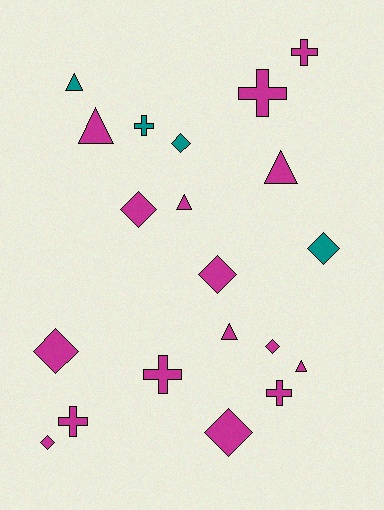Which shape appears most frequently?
Diamond, with 8 objects.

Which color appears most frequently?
Magenta, with 16 objects.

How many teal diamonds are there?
There are 2 teal diamonds.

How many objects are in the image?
There are 20 objects.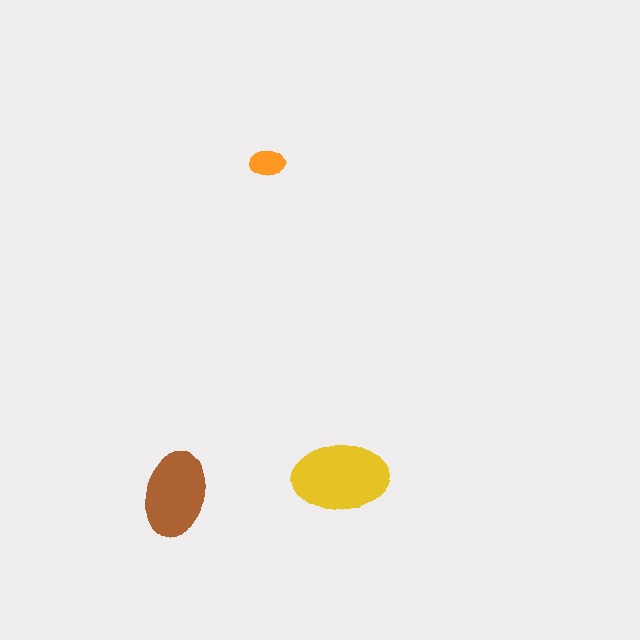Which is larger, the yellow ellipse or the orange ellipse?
The yellow one.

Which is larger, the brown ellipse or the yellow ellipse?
The yellow one.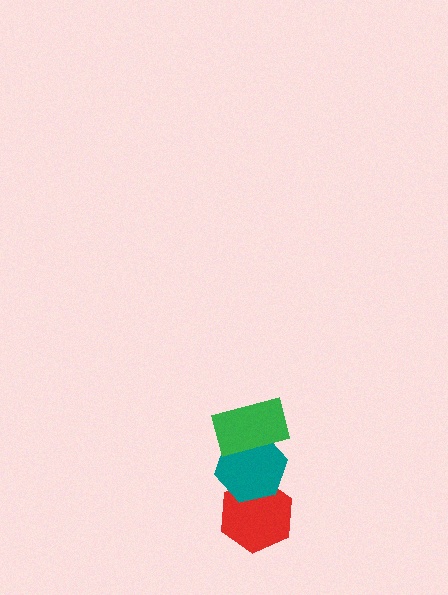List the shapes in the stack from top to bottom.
From top to bottom: the green rectangle, the teal hexagon, the red hexagon.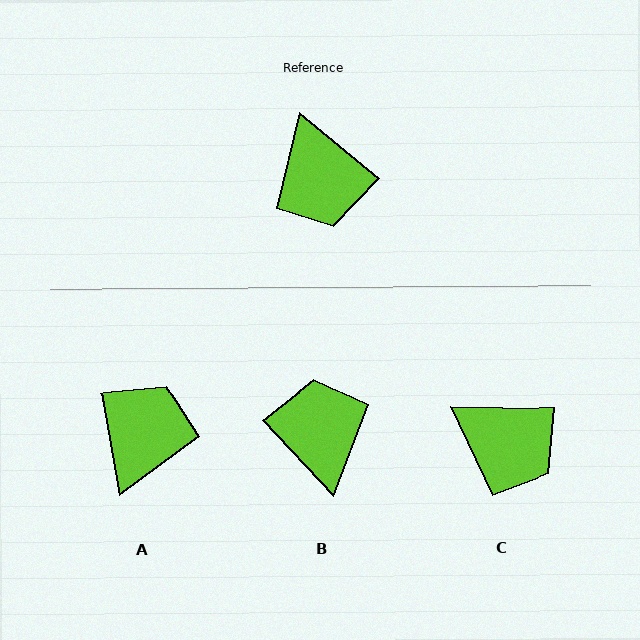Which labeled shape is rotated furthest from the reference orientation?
B, about 172 degrees away.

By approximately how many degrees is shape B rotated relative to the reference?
Approximately 172 degrees counter-clockwise.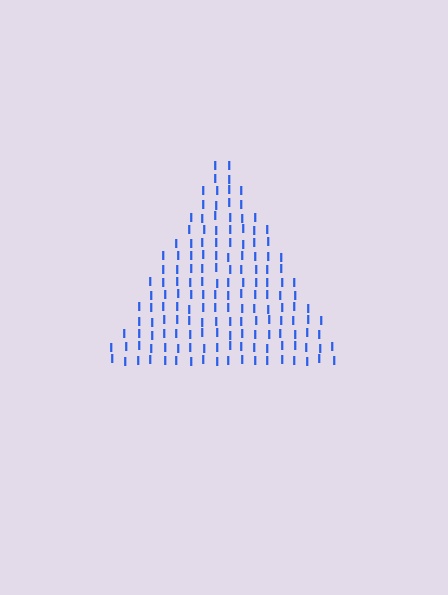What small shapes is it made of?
It is made of small letter I's.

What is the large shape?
The large shape is a triangle.